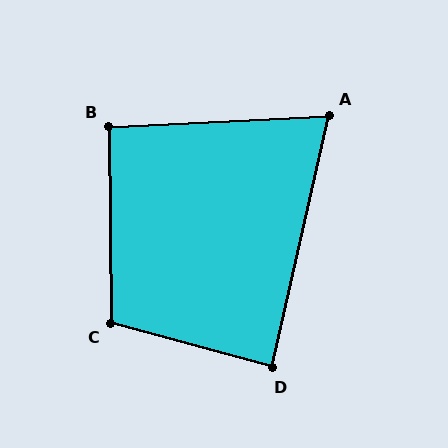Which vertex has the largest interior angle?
C, at approximately 106 degrees.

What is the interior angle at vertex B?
Approximately 92 degrees (approximately right).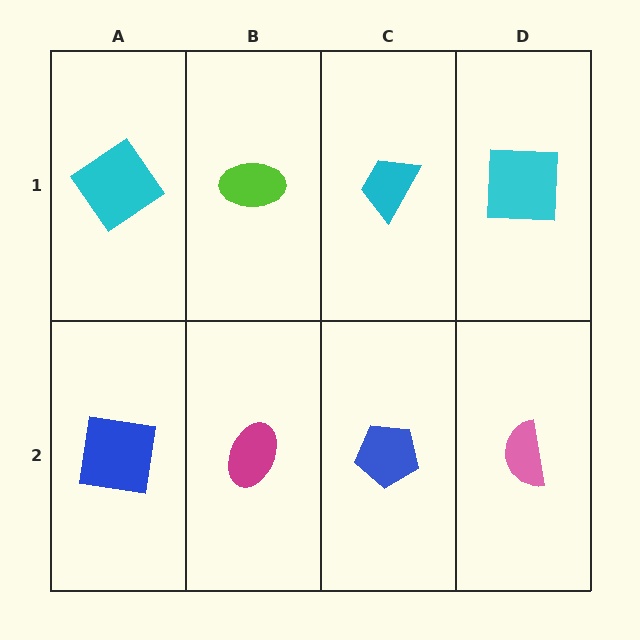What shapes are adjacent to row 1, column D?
A pink semicircle (row 2, column D), a cyan trapezoid (row 1, column C).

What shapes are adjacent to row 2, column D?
A cyan square (row 1, column D), a blue pentagon (row 2, column C).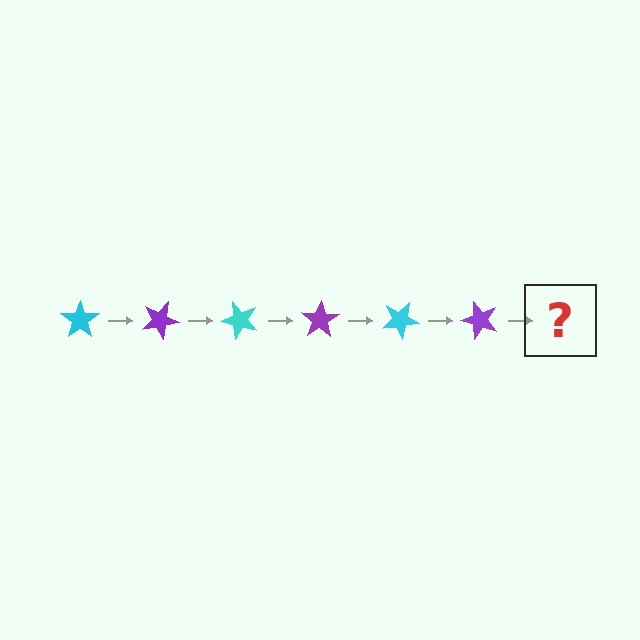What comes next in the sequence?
The next element should be a cyan star, rotated 150 degrees from the start.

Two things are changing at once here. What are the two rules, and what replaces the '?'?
The two rules are that it rotates 25 degrees each step and the color cycles through cyan and purple. The '?' should be a cyan star, rotated 150 degrees from the start.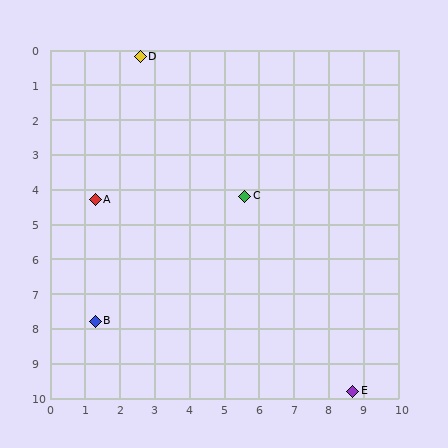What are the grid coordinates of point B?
Point B is at approximately (1.3, 7.8).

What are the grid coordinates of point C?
Point C is at approximately (5.6, 4.2).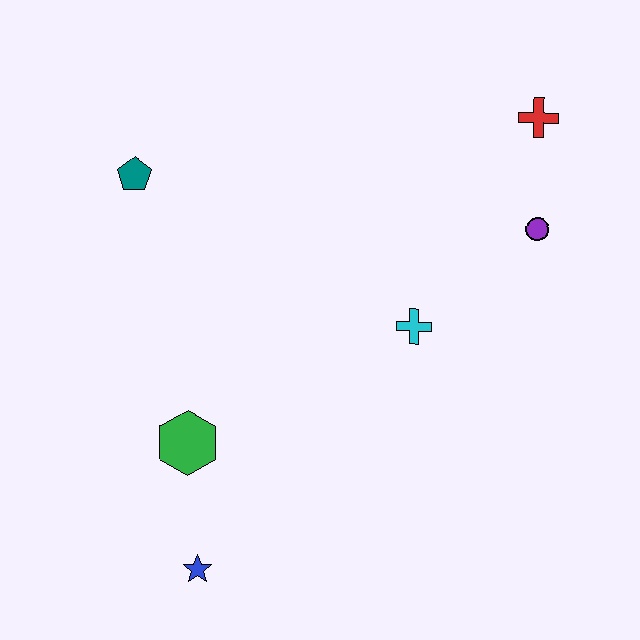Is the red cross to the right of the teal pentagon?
Yes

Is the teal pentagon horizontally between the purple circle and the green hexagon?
No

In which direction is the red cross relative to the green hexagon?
The red cross is to the right of the green hexagon.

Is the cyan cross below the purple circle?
Yes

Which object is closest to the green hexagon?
The blue star is closest to the green hexagon.